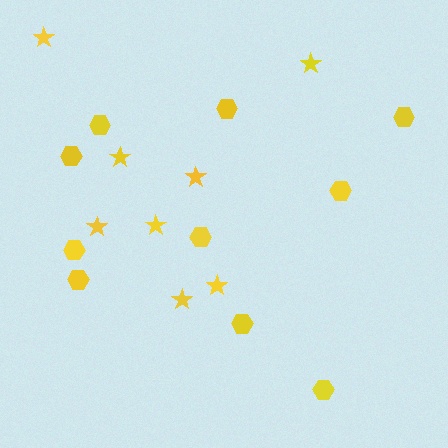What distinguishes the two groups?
There are 2 groups: one group of hexagons (10) and one group of stars (8).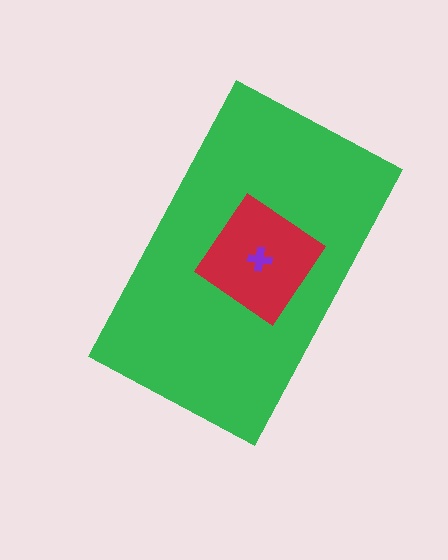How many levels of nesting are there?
3.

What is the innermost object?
The purple cross.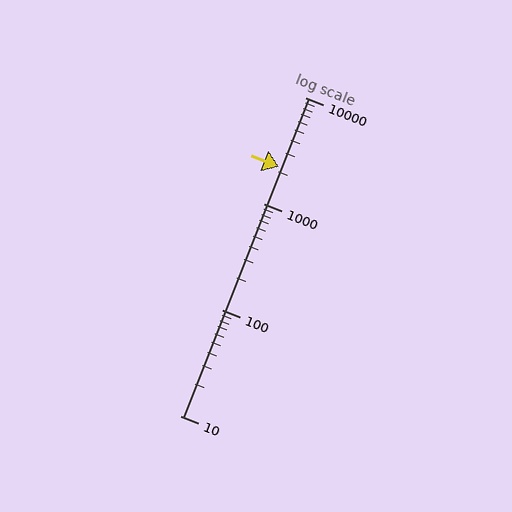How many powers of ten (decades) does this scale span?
The scale spans 3 decades, from 10 to 10000.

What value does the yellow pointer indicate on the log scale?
The pointer indicates approximately 2200.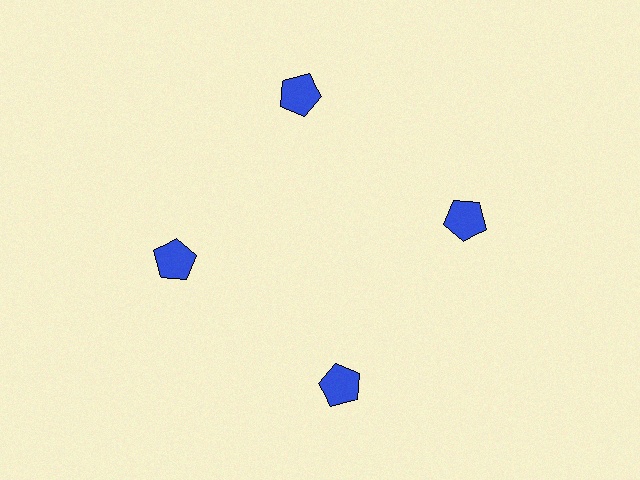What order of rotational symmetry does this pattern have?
This pattern has 4-fold rotational symmetry.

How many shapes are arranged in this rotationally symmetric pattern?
There are 4 shapes, arranged in 4 groups of 1.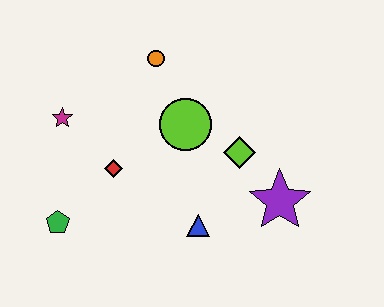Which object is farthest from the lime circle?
The green pentagon is farthest from the lime circle.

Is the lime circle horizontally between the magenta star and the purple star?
Yes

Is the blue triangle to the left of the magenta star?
No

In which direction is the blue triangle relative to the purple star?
The blue triangle is to the left of the purple star.